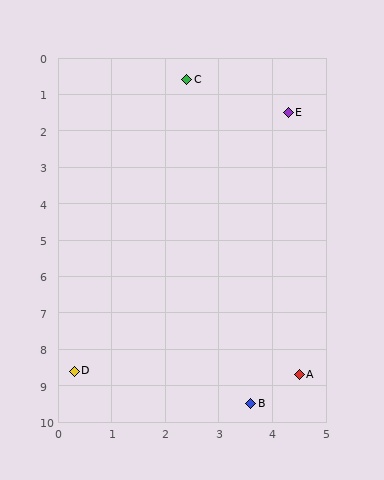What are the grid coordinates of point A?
Point A is at approximately (4.5, 8.7).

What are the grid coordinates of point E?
Point E is at approximately (4.3, 1.5).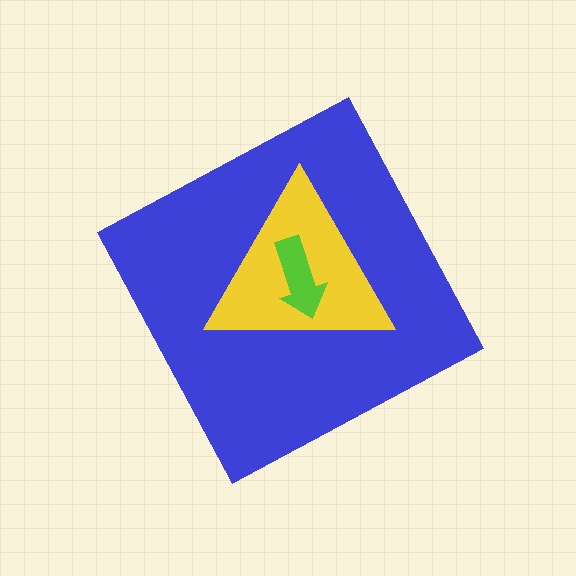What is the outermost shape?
The blue diamond.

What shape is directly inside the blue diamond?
The yellow triangle.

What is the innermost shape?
The lime arrow.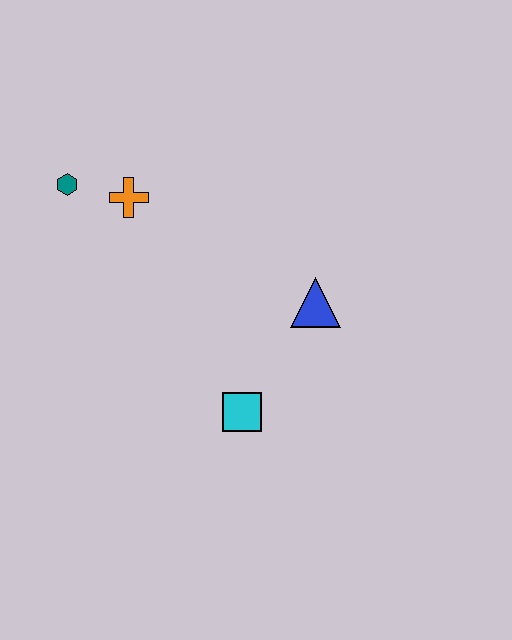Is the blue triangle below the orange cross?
Yes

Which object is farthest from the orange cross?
The cyan square is farthest from the orange cross.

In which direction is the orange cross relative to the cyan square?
The orange cross is above the cyan square.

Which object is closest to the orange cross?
The teal hexagon is closest to the orange cross.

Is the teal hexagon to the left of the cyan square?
Yes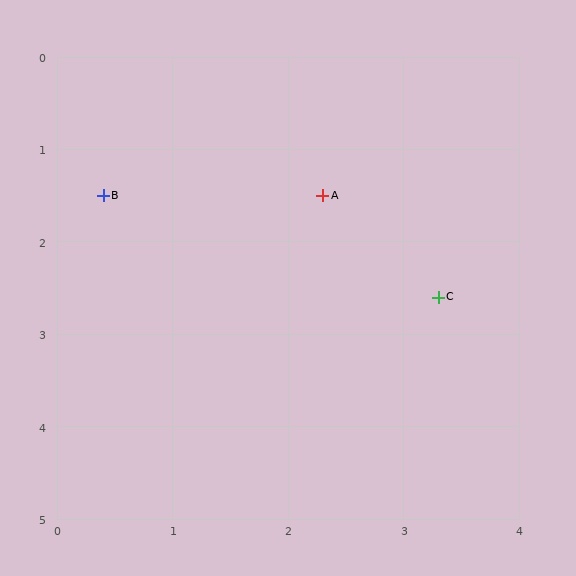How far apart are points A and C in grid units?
Points A and C are about 1.5 grid units apart.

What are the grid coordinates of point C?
Point C is at approximately (3.3, 2.6).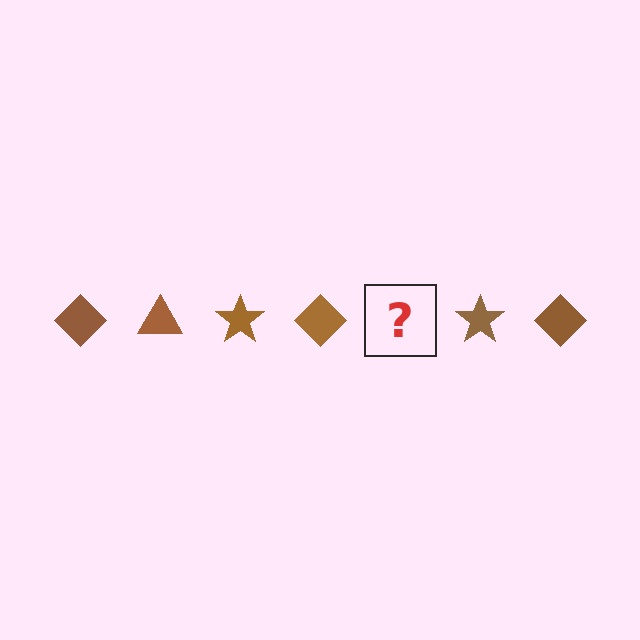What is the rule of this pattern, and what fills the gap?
The rule is that the pattern cycles through diamond, triangle, star shapes in brown. The gap should be filled with a brown triangle.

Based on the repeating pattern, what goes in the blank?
The blank should be a brown triangle.